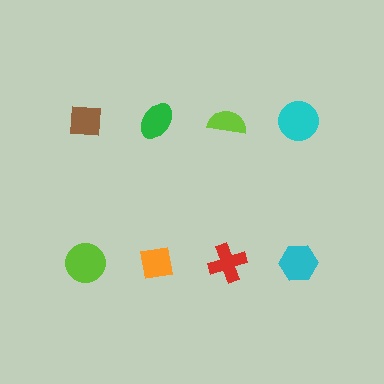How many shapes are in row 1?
4 shapes.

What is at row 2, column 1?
A lime circle.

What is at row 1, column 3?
A lime semicircle.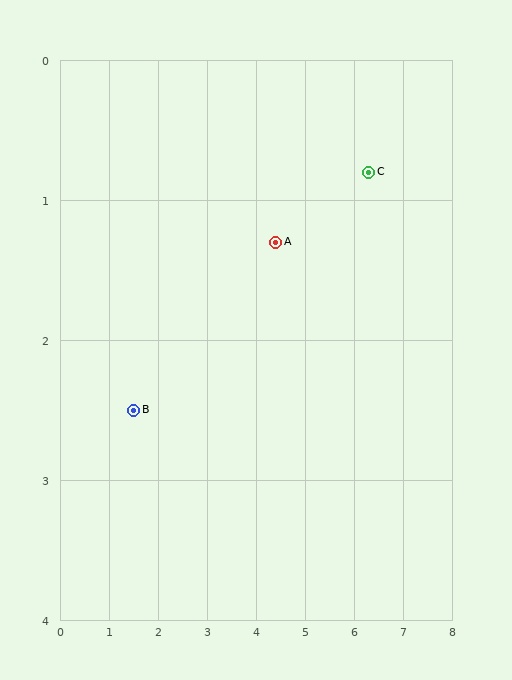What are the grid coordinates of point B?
Point B is at approximately (1.5, 2.5).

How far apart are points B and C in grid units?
Points B and C are about 5.1 grid units apart.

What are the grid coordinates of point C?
Point C is at approximately (6.3, 0.8).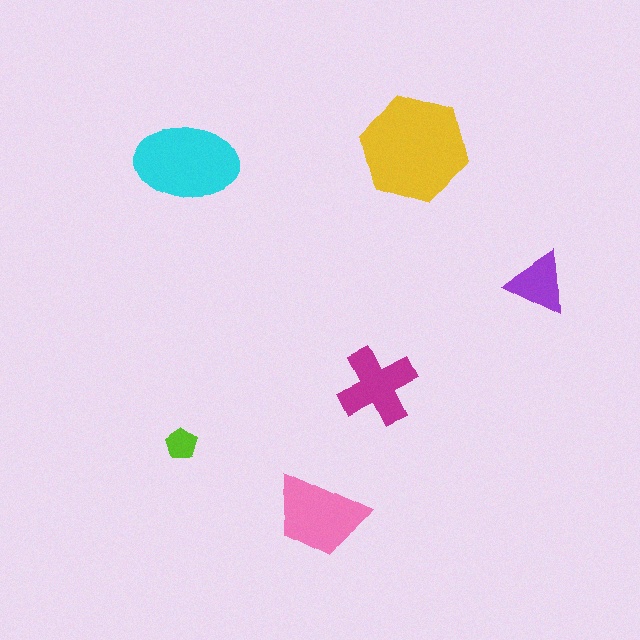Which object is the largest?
The yellow hexagon.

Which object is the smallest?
The lime pentagon.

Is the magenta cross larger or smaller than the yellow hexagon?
Smaller.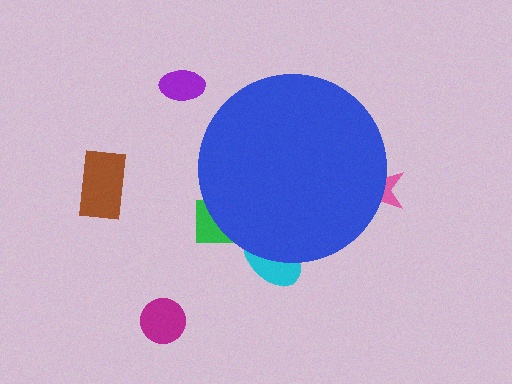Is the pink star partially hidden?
Yes, the pink star is partially hidden behind the blue circle.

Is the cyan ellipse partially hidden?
Yes, the cyan ellipse is partially hidden behind the blue circle.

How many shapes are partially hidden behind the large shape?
3 shapes are partially hidden.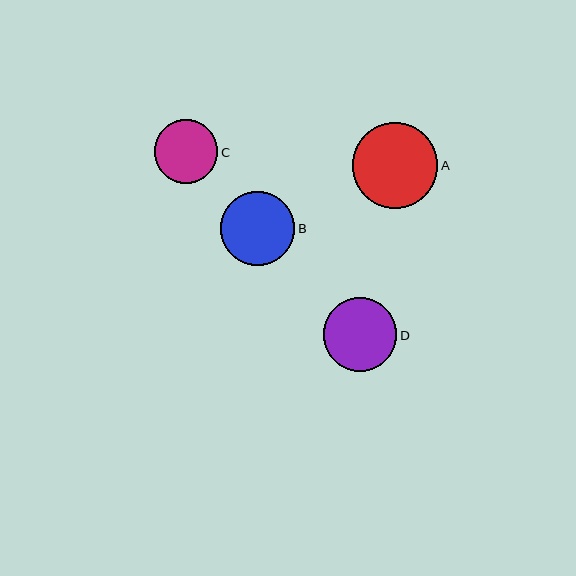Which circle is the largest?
Circle A is the largest with a size of approximately 86 pixels.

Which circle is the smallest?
Circle C is the smallest with a size of approximately 64 pixels.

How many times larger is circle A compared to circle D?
Circle A is approximately 1.2 times the size of circle D.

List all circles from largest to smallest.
From largest to smallest: A, B, D, C.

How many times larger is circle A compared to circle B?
Circle A is approximately 1.2 times the size of circle B.